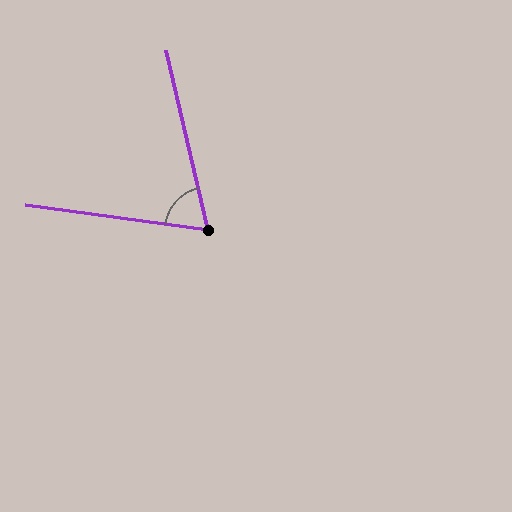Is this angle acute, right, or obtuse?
It is acute.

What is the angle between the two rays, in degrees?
Approximately 69 degrees.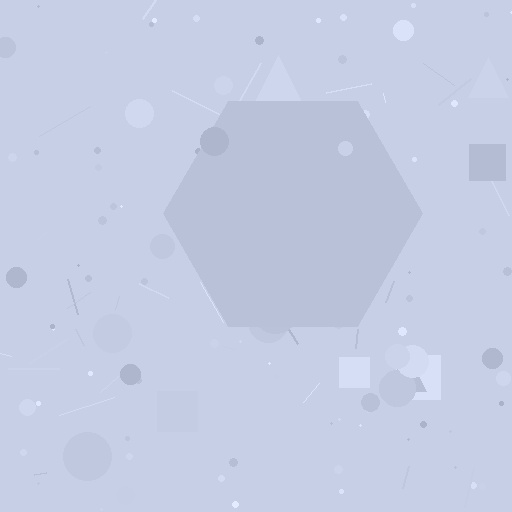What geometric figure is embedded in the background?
A hexagon is embedded in the background.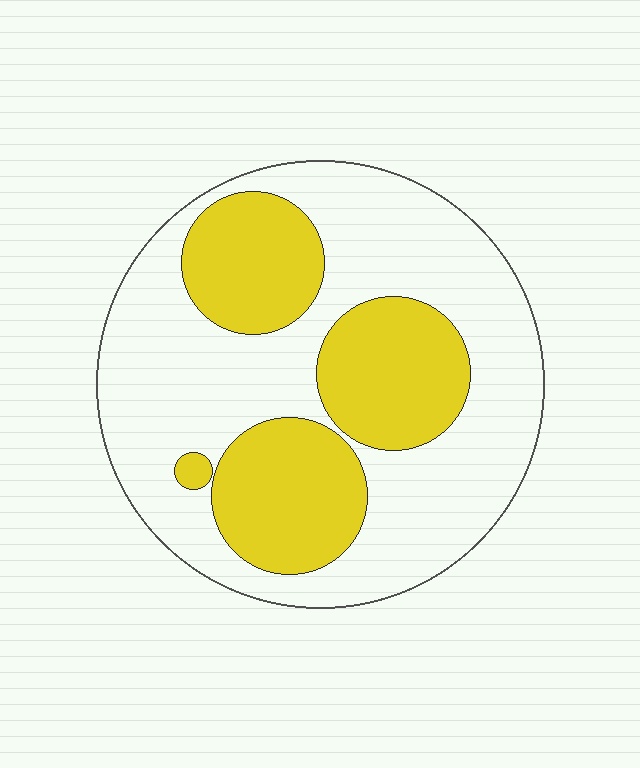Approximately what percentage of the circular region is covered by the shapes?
Approximately 35%.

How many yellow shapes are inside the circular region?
4.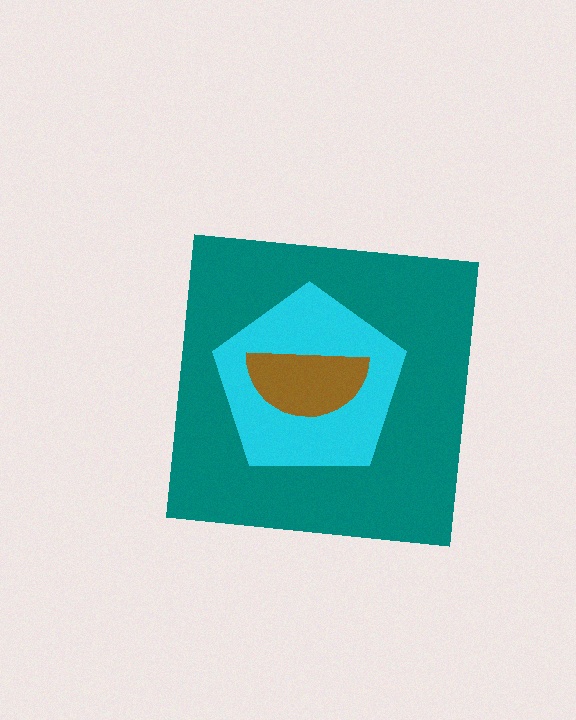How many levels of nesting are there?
3.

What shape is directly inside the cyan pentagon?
The brown semicircle.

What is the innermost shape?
The brown semicircle.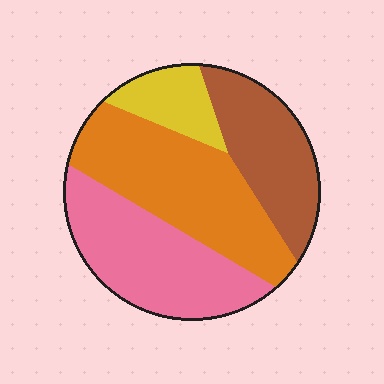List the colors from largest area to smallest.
From largest to smallest: orange, pink, brown, yellow.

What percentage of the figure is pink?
Pink takes up about one third (1/3) of the figure.